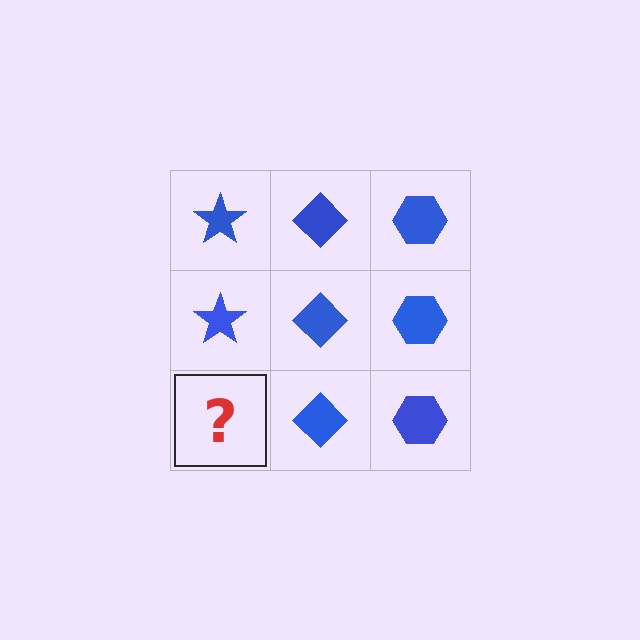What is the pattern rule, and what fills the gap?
The rule is that each column has a consistent shape. The gap should be filled with a blue star.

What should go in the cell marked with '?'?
The missing cell should contain a blue star.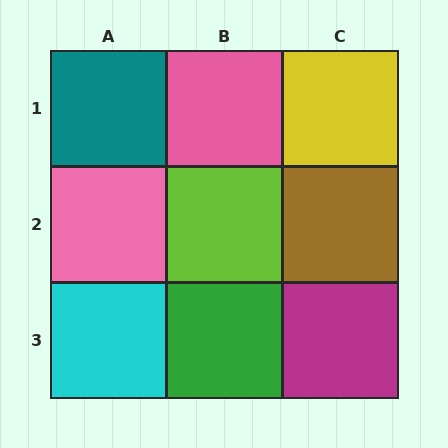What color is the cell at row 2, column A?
Pink.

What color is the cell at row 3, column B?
Green.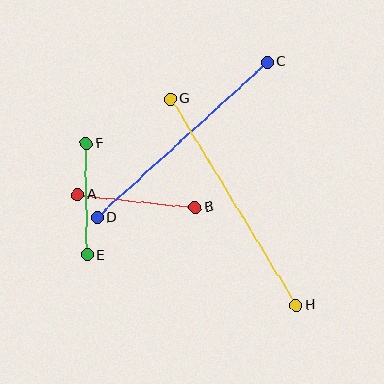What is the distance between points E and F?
The distance is approximately 111 pixels.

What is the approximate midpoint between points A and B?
The midpoint is at approximately (137, 201) pixels.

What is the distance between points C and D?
The distance is approximately 231 pixels.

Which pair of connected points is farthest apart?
Points G and H are farthest apart.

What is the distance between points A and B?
The distance is approximately 118 pixels.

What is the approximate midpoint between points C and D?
The midpoint is at approximately (182, 140) pixels.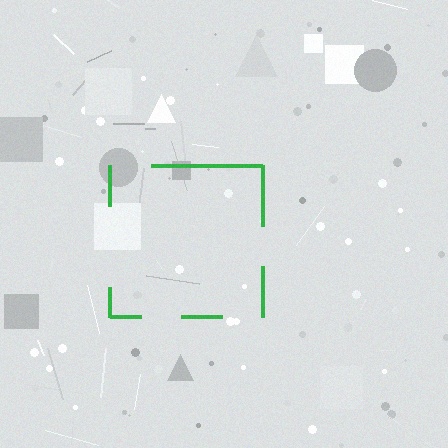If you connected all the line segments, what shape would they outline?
They would outline a square.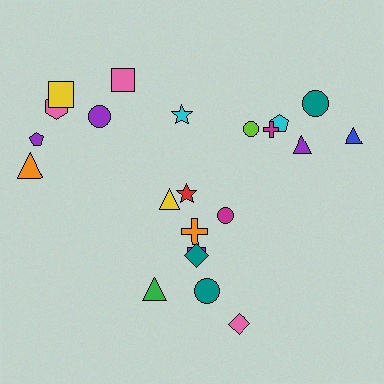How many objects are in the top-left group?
There are 6 objects.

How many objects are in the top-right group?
There are 8 objects.